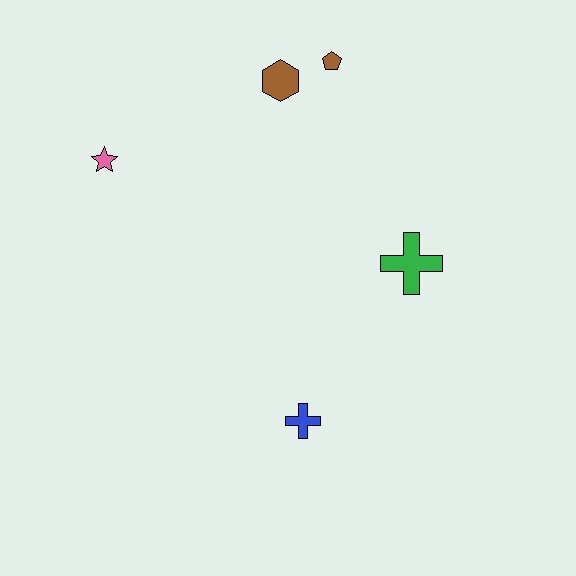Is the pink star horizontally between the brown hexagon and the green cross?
No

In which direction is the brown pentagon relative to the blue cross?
The brown pentagon is above the blue cross.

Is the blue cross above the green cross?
No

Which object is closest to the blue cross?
The green cross is closest to the blue cross.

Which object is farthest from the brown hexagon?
The blue cross is farthest from the brown hexagon.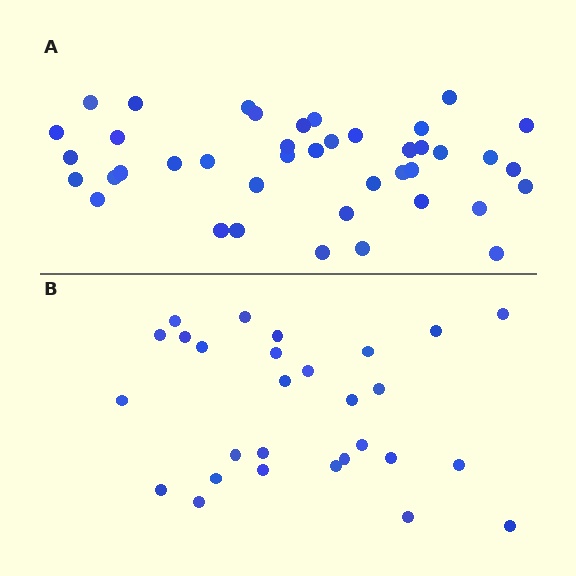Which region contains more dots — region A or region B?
Region A (the top region) has more dots.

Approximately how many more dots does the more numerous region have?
Region A has approximately 15 more dots than region B.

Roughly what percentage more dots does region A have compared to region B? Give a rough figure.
About 45% more.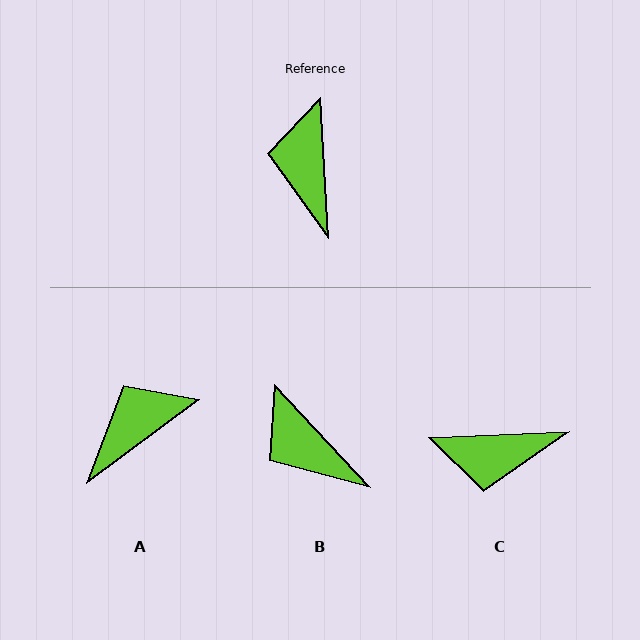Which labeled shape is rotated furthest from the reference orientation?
C, about 89 degrees away.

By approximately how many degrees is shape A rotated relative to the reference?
Approximately 57 degrees clockwise.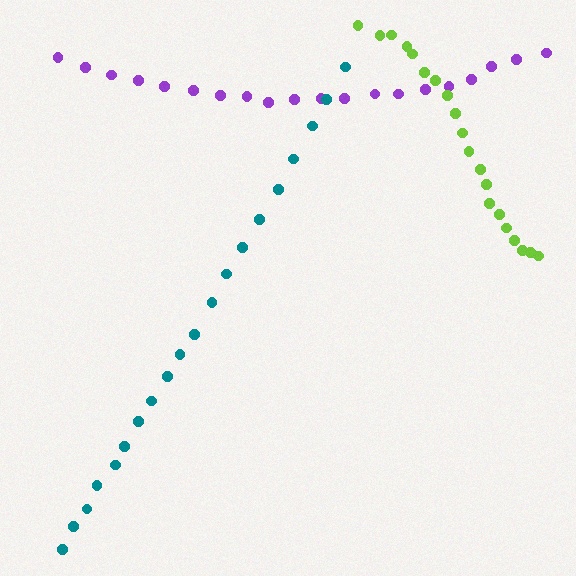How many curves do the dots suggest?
There are 3 distinct paths.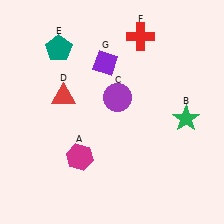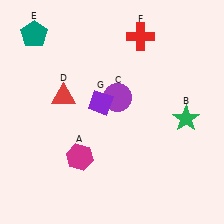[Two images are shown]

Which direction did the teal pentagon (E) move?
The teal pentagon (E) moved left.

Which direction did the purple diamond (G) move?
The purple diamond (G) moved down.